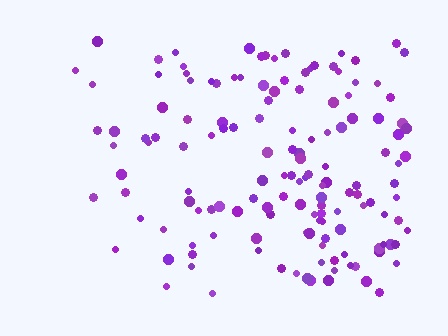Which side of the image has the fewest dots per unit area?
The left.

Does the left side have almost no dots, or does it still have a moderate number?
Still a moderate number, just noticeably fewer than the right.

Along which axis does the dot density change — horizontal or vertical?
Horizontal.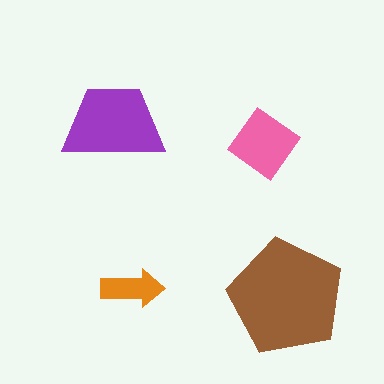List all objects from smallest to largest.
The orange arrow, the pink diamond, the purple trapezoid, the brown pentagon.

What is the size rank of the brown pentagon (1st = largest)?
1st.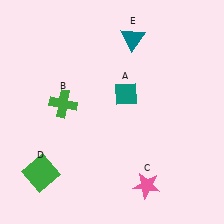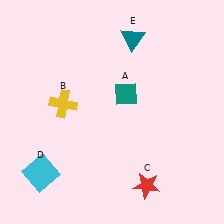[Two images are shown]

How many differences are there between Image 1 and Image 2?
There are 3 differences between the two images.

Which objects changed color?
B changed from green to yellow. C changed from pink to red. D changed from green to cyan.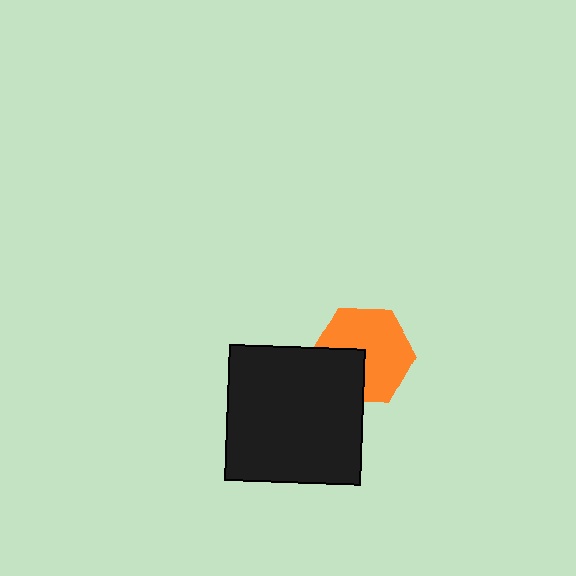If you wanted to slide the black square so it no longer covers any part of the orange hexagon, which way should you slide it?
Slide it toward the lower-left — that is the most direct way to separate the two shapes.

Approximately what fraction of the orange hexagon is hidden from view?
Roughly 31% of the orange hexagon is hidden behind the black square.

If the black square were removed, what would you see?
You would see the complete orange hexagon.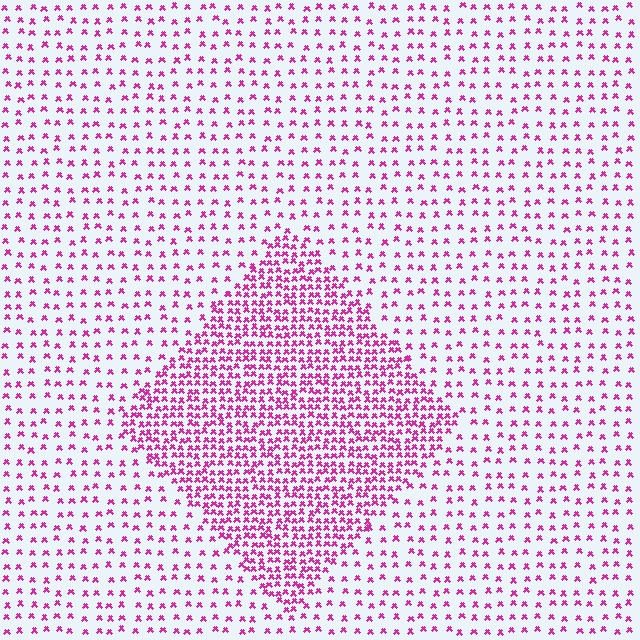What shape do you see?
I see a diamond.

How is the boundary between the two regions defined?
The boundary is defined by a change in element density (approximately 2.6x ratio). All elements are the same color, size, and shape.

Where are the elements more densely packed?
The elements are more densely packed inside the diamond boundary.